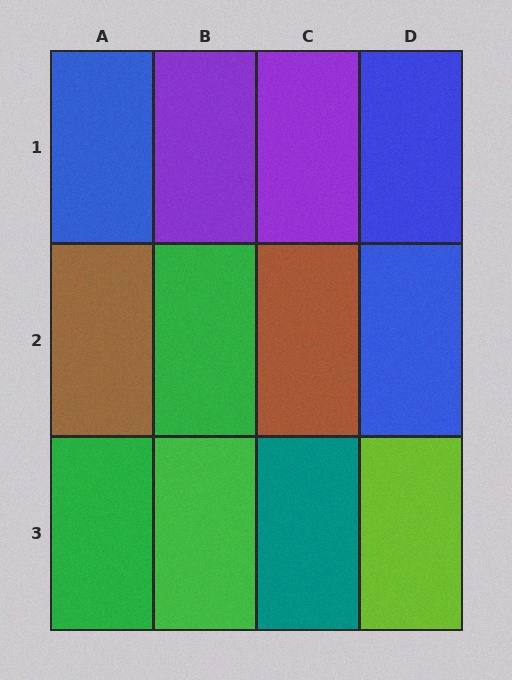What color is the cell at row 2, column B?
Green.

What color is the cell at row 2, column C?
Brown.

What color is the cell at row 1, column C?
Purple.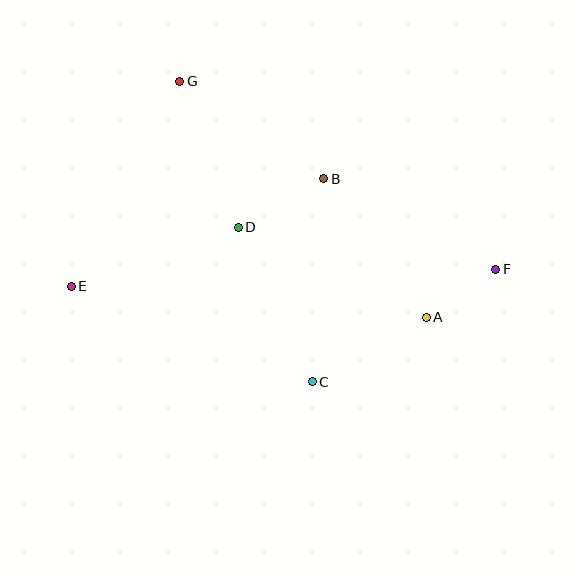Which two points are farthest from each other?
Points E and F are farthest from each other.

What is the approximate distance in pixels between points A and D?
The distance between A and D is approximately 209 pixels.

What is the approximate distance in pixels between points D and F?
The distance between D and F is approximately 261 pixels.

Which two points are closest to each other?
Points A and F are closest to each other.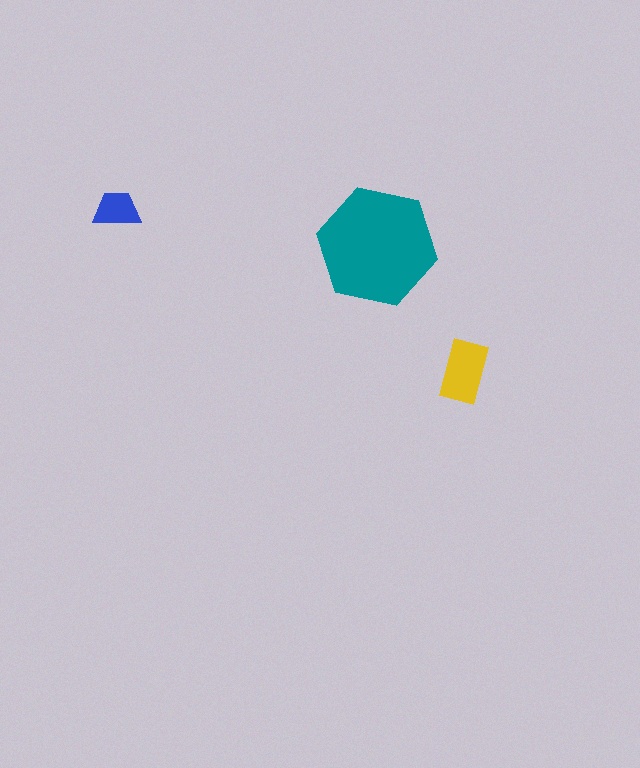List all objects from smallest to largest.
The blue trapezoid, the yellow rectangle, the teal hexagon.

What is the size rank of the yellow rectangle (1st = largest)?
2nd.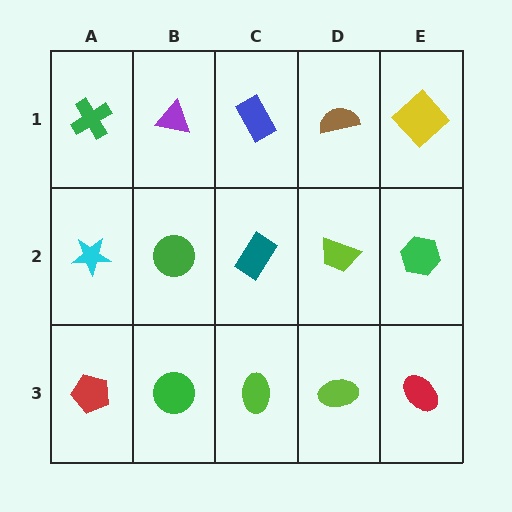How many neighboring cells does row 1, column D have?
3.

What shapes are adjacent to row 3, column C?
A teal rectangle (row 2, column C), a green circle (row 3, column B), a lime ellipse (row 3, column D).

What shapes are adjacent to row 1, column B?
A green circle (row 2, column B), a green cross (row 1, column A), a blue rectangle (row 1, column C).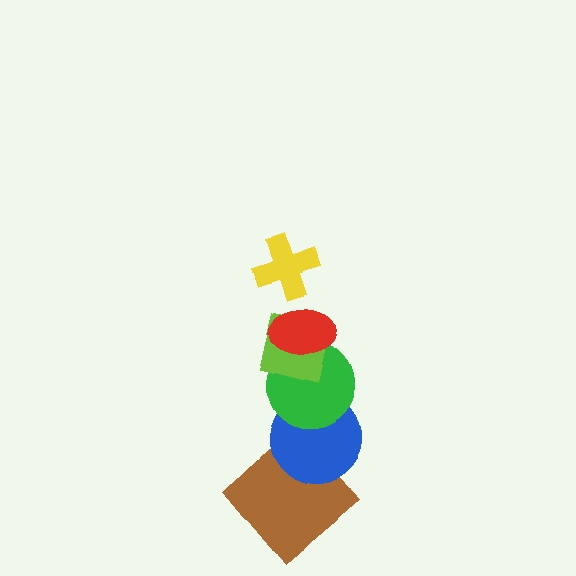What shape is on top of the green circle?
The lime square is on top of the green circle.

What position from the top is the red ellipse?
The red ellipse is 2nd from the top.